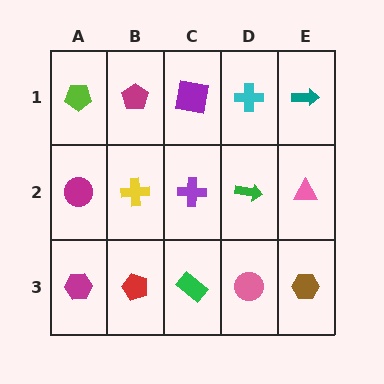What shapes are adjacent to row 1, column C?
A purple cross (row 2, column C), a magenta pentagon (row 1, column B), a cyan cross (row 1, column D).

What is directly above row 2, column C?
A purple square.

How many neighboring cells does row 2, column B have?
4.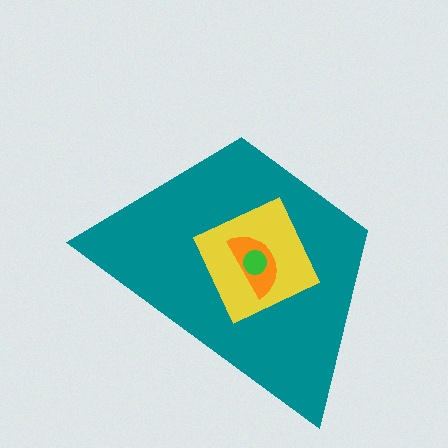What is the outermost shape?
The teal trapezoid.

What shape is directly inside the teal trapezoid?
The yellow diamond.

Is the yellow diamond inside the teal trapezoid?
Yes.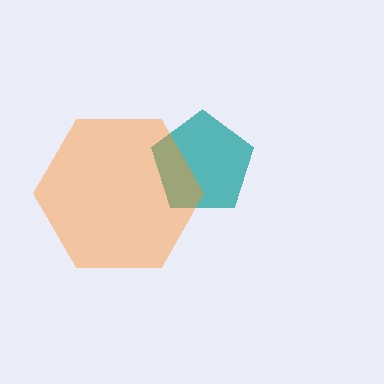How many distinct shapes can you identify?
There are 2 distinct shapes: a teal pentagon, an orange hexagon.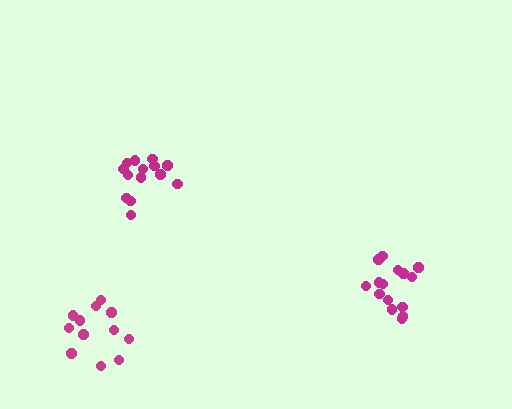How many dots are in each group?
Group 1: 15 dots, Group 2: 12 dots, Group 3: 14 dots (41 total).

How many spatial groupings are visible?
There are 3 spatial groupings.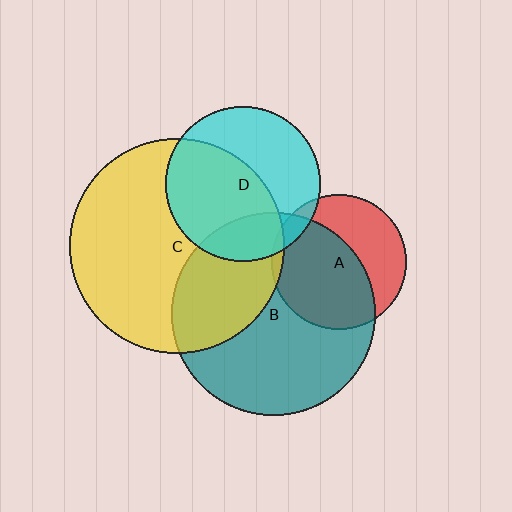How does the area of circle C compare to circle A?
Approximately 2.5 times.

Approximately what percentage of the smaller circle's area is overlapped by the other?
Approximately 5%.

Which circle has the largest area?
Circle C (yellow).